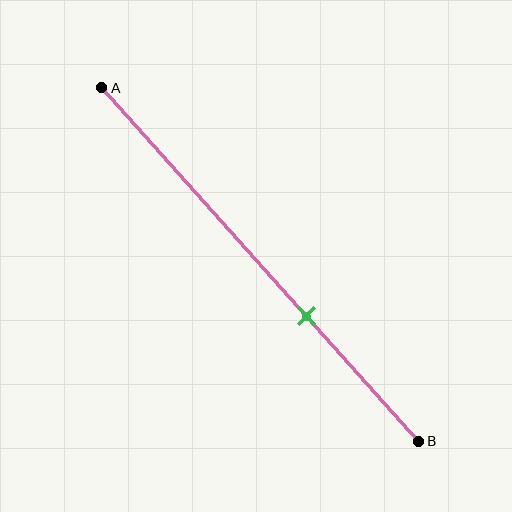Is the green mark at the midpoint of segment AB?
No, the mark is at about 65% from A, not at the 50% midpoint.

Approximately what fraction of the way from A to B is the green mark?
The green mark is approximately 65% of the way from A to B.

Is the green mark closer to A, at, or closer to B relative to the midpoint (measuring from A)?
The green mark is closer to point B than the midpoint of segment AB.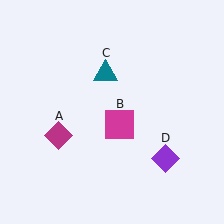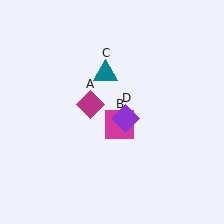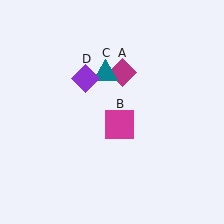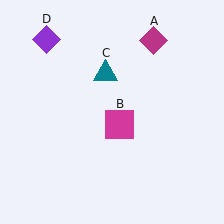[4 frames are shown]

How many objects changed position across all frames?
2 objects changed position: magenta diamond (object A), purple diamond (object D).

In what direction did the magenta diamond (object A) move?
The magenta diamond (object A) moved up and to the right.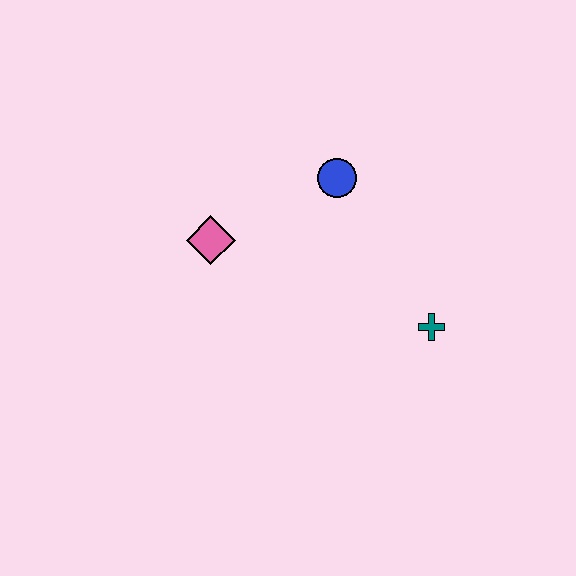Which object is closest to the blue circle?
The pink diamond is closest to the blue circle.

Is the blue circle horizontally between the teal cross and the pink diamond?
Yes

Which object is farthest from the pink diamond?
The teal cross is farthest from the pink diamond.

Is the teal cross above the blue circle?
No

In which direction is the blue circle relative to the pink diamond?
The blue circle is to the right of the pink diamond.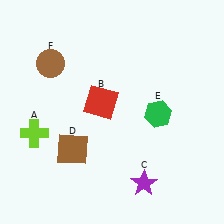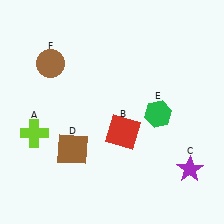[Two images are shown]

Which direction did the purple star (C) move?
The purple star (C) moved right.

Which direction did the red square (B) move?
The red square (B) moved down.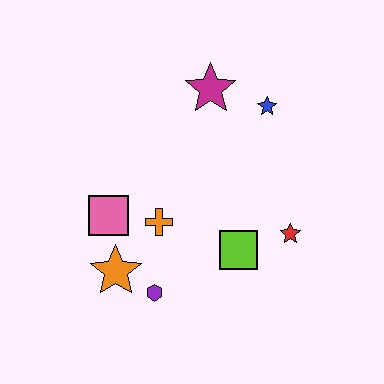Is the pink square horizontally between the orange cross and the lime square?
No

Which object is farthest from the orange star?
The blue star is farthest from the orange star.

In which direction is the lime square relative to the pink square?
The lime square is to the right of the pink square.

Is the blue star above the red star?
Yes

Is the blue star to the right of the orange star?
Yes